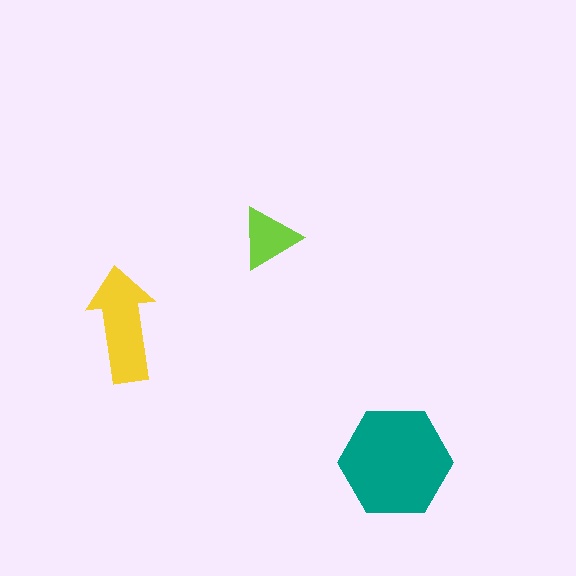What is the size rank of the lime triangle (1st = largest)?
3rd.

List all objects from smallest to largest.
The lime triangle, the yellow arrow, the teal hexagon.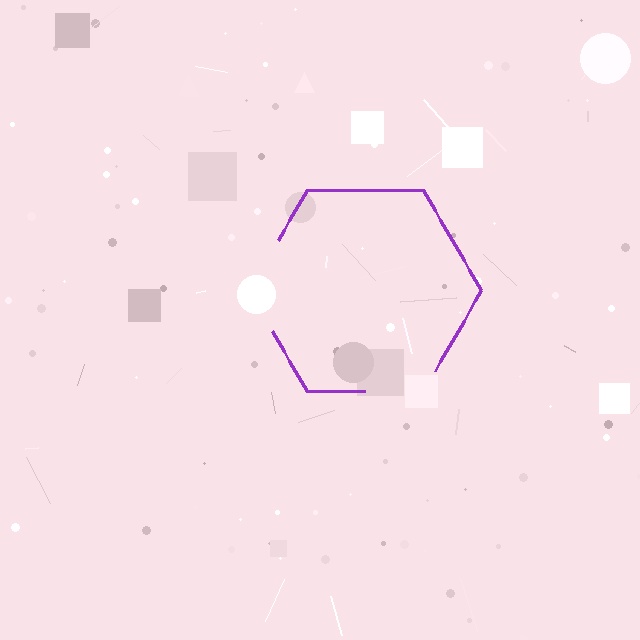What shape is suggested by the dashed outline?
The dashed outline suggests a hexagon.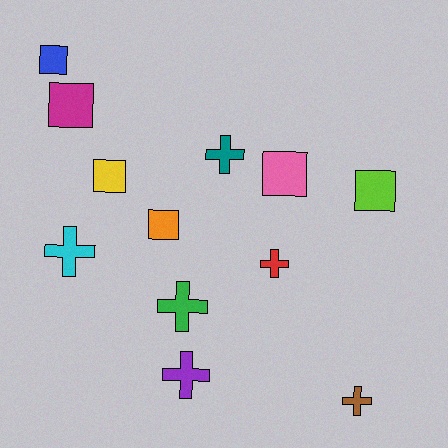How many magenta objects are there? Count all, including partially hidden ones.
There is 1 magenta object.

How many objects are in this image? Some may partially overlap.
There are 12 objects.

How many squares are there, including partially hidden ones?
There are 6 squares.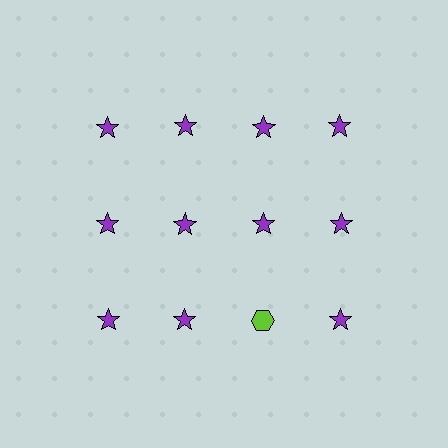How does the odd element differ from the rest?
It differs in both color (lime instead of purple) and shape (hexagon instead of star).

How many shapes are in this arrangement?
There are 12 shapes arranged in a grid pattern.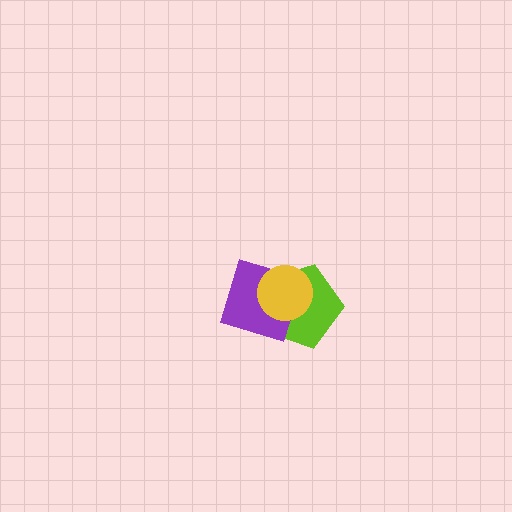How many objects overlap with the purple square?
2 objects overlap with the purple square.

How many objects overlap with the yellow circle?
2 objects overlap with the yellow circle.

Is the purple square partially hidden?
Yes, it is partially covered by another shape.